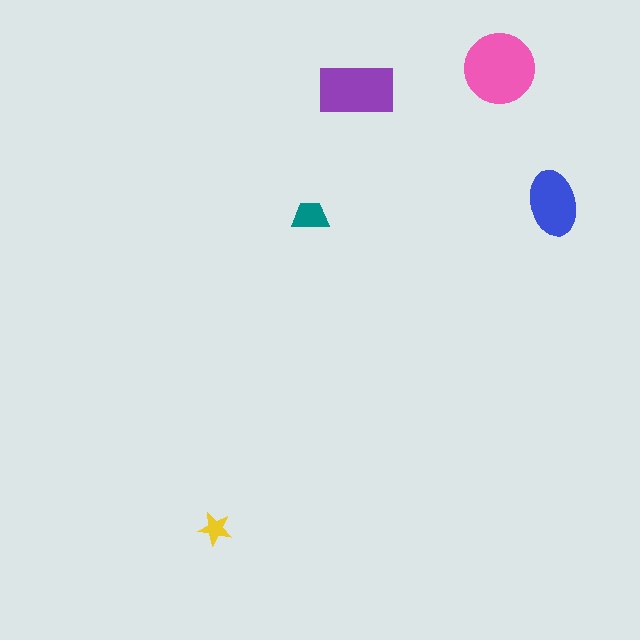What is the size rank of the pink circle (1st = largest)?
1st.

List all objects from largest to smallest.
The pink circle, the purple rectangle, the blue ellipse, the teal trapezoid, the yellow star.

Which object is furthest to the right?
The blue ellipse is rightmost.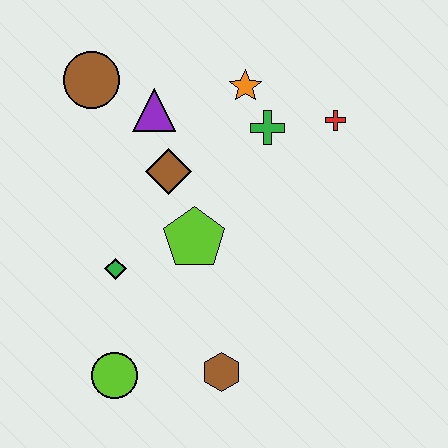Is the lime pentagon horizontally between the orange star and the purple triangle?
Yes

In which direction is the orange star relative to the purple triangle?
The orange star is to the right of the purple triangle.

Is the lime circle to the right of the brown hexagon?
No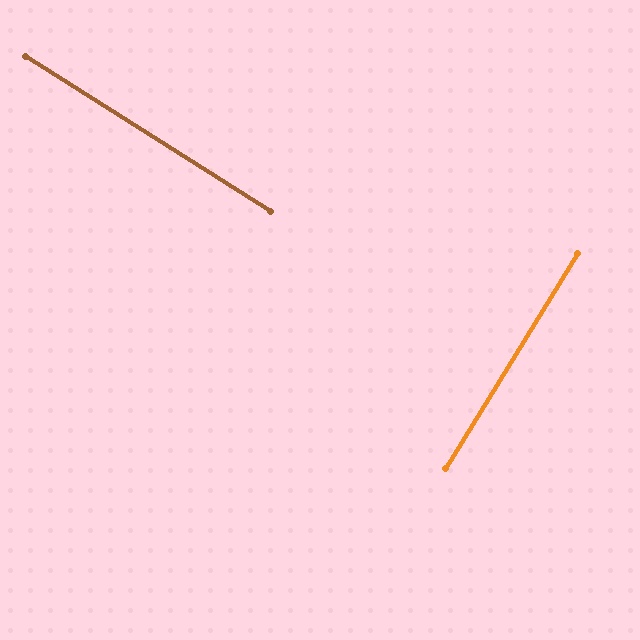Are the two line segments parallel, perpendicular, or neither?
Perpendicular — they meet at approximately 89°.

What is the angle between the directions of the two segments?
Approximately 89 degrees.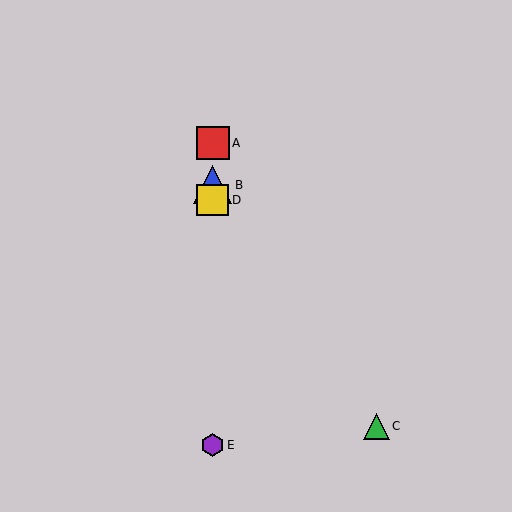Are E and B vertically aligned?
Yes, both are at x≈213.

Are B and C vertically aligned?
No, B is at x≈213 and C is at x≈376.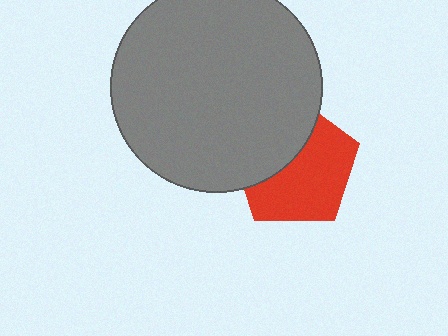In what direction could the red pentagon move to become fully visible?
The red pentagon could move toward the lower-right. That would shift it out from behind the gray circle entirely.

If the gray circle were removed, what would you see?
You would see the complete red pentagon.